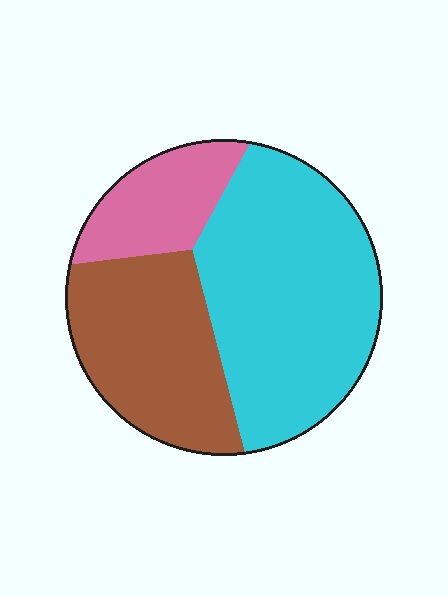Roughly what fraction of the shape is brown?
Brown takes up about one third (1/3) of the shape.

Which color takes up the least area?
Pink, at roughly 15%.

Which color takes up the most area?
Cyan, at roughly 50%.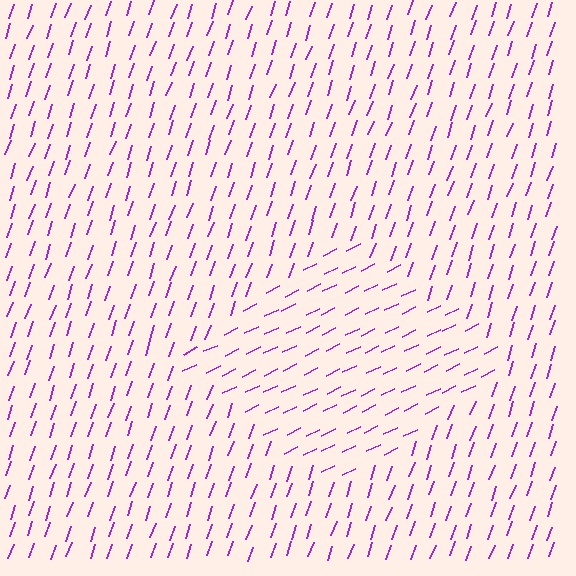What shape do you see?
I see a diamond.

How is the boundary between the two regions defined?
The boundary is defined purely by a change in line orientation (approximately 45 degrees difference). All lines are the same color and thickness.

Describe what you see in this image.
The image is filled with small purple line segments. A diamond region in the image has lines oriented differently from the surrounding lines, creating a visible texture boundary.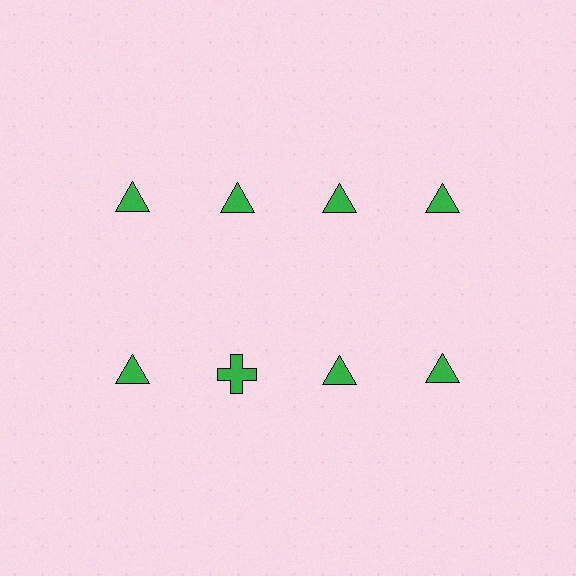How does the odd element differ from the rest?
It has a different shape: cross instead of triangle.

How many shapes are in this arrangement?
There are 8 shapes arranged in a grid pattern.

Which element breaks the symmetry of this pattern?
The green cross in the second row, second from left column breaks the symmetry. All other shapes are green triangles.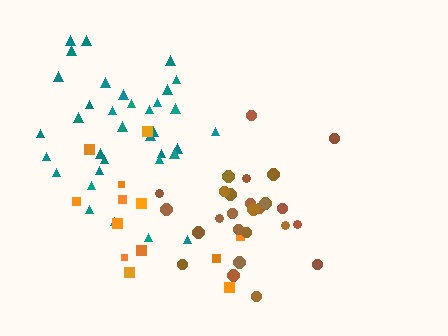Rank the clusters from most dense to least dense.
brown, teal, orange.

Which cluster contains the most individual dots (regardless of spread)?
Teal (35).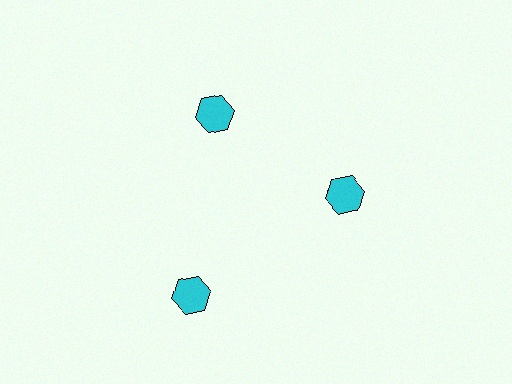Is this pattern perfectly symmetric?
No. The 3 cyan hexagons are arranged in a ring, but one element near the 7 o'clock position is pushed outward from the center, breaking the 3-fold rotational symmetry.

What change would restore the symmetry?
The symmetry would be restored by moving it inward, back onto the ring so that all 3 hexagons sit at equal angles and equal distance from the center.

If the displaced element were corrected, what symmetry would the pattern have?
It would have 3-fold rotational symmetry — the pattern would map onto itself every 120 degrees.